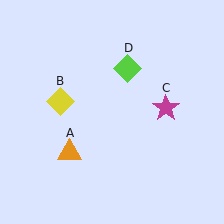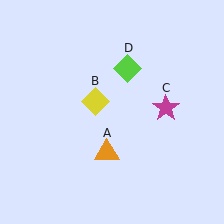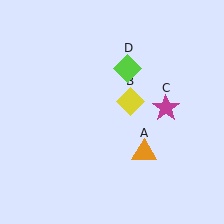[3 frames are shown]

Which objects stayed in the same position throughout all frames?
Magenta star (object C) and lime diamond (object D) remained stationary.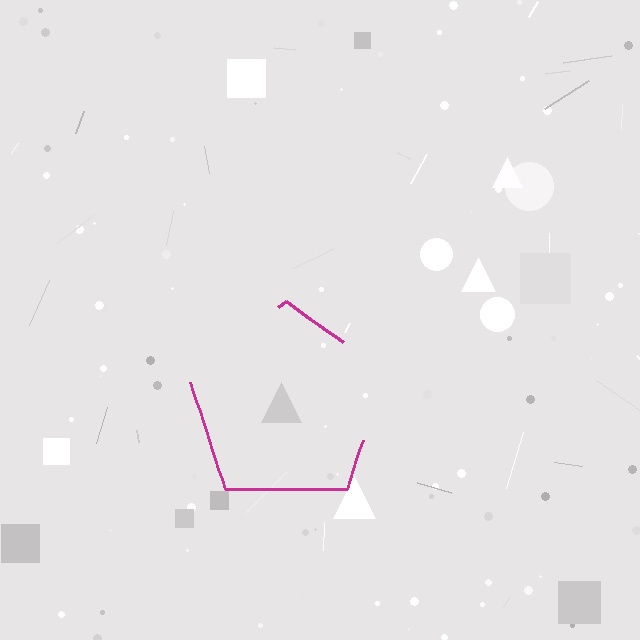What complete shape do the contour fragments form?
The contour fragments form a pentagon.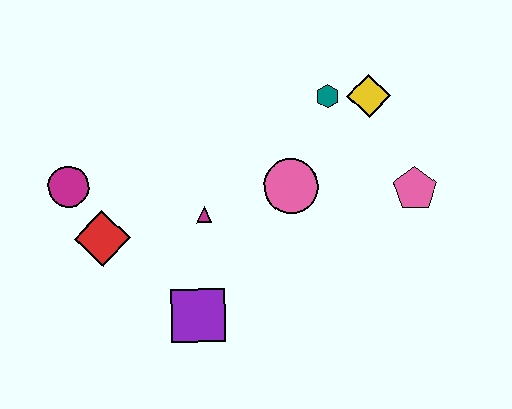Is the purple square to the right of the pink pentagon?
No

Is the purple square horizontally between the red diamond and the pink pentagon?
Yes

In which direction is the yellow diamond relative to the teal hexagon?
The yellow diamond is to the right of the teal hexagon.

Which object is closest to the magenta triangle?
The pink circle is closest to the magenta triangle.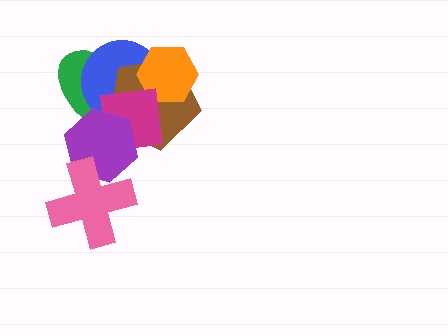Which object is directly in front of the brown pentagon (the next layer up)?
The orange hexagon is directly in front of the brown pentagon.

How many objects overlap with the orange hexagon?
3 objects overlap with the orange hexagon.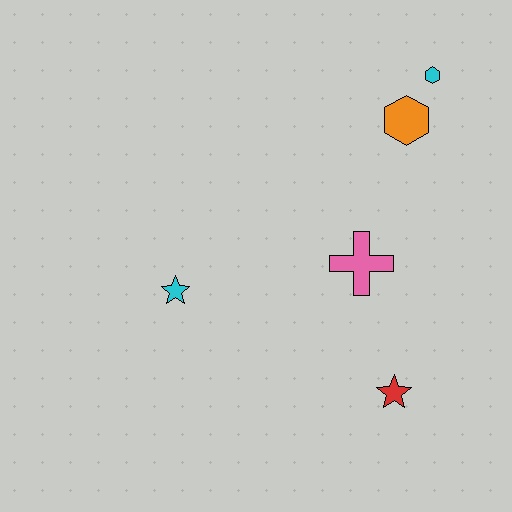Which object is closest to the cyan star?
The pink cross is closest to the cyan star.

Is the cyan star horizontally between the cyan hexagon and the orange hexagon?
No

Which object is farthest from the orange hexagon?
The cyan star is farthest from the orange hexagon.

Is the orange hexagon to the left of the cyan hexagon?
Yes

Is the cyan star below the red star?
No